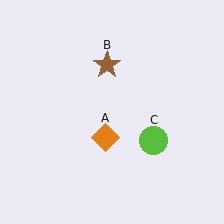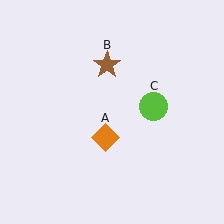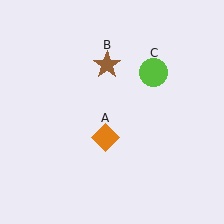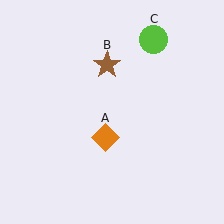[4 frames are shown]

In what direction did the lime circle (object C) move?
The lime circle (object C) moved up.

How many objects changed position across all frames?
1 object changed position: lime circle (object C).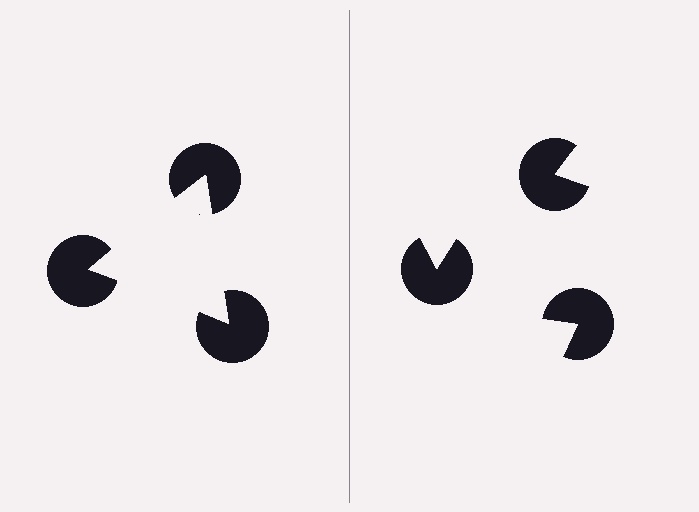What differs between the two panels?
The pac-man discs are positioned identically on both sides; only the wedge orientations differ. On the left they align to a triangle; on the right they are misaligned.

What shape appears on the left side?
An illusory triangle.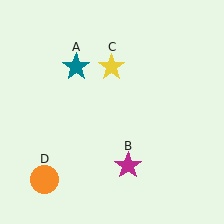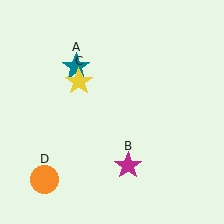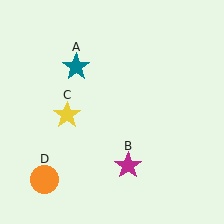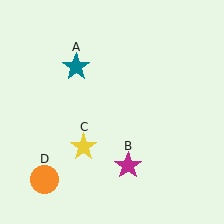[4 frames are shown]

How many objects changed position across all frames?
1 object changed position: yellow star (object C).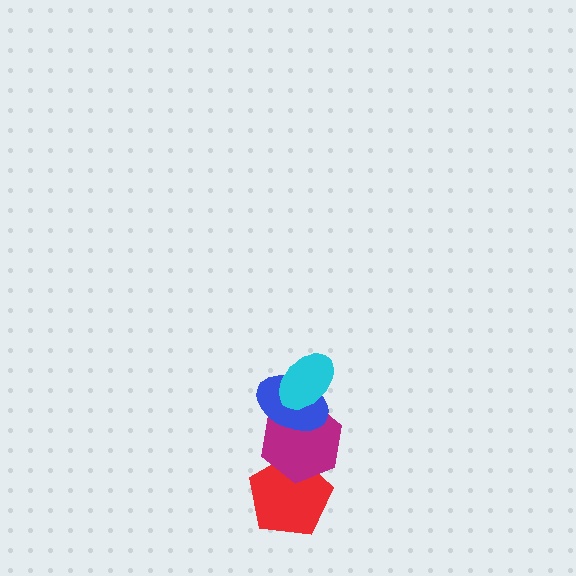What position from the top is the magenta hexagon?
The magenta hexagon is 3rd from the top.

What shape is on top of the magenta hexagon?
The blue ellipse is on top of the magenta hexagon.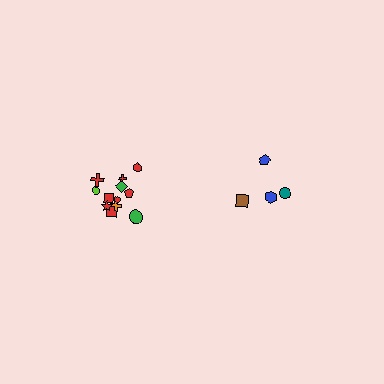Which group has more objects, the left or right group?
The left group.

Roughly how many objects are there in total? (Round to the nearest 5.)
Roughly 15 objects in total.